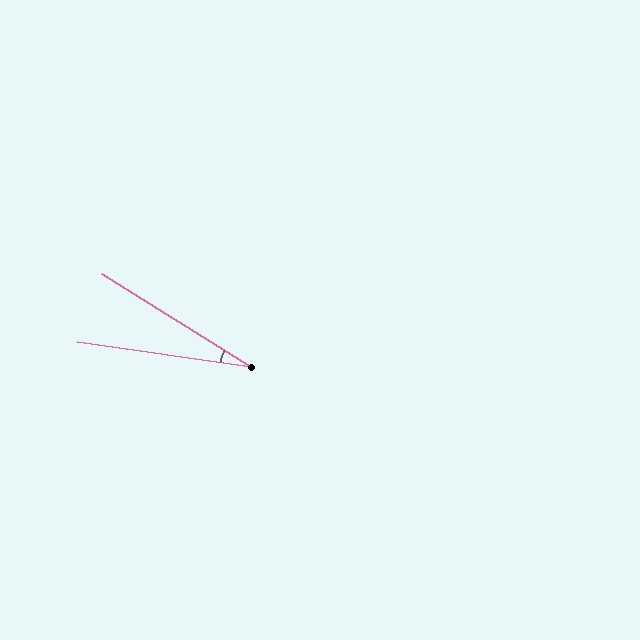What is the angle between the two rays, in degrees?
Approximately 24 degrees.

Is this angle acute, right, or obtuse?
It is acute.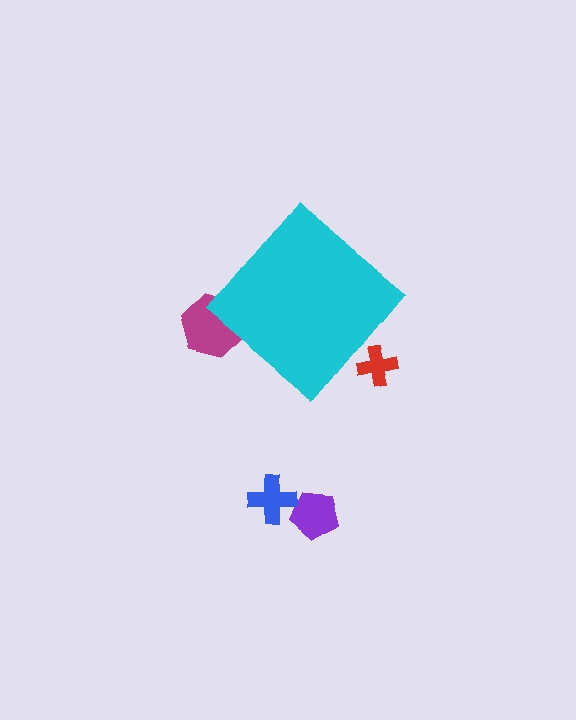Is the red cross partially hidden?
Yes, the red cross is partially hidden behind the cyan diamond.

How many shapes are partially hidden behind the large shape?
2 shapes are partially hidden.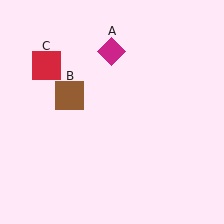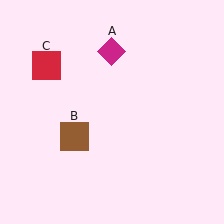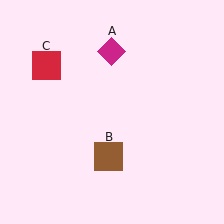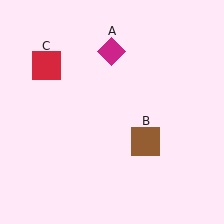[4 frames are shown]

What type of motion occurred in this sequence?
The brown square (object B) rotated counterclockwise around the center of the scene.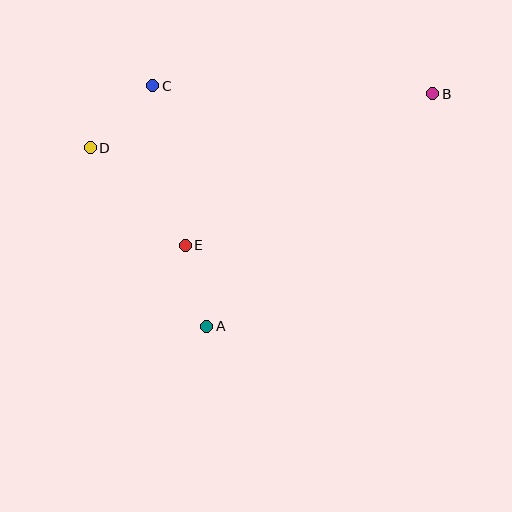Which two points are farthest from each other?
Points B and D are farthest from each other.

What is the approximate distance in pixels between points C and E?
The distance between C and E is approximately 163 pixels.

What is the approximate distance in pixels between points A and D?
The distance between A and D is approximately 213 pixels.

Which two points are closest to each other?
Points A and E are closest to each other.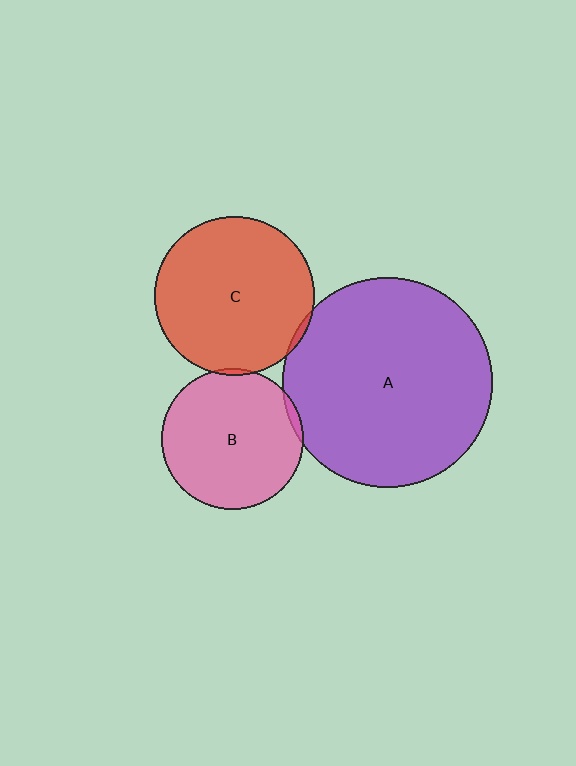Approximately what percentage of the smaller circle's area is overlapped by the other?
Approximately 5%.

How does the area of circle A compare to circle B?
Approximately 2.2 times.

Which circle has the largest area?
Circle A (purple).